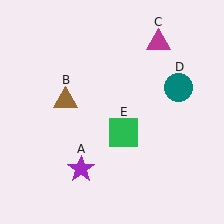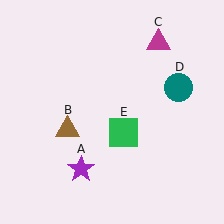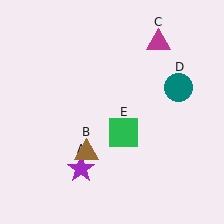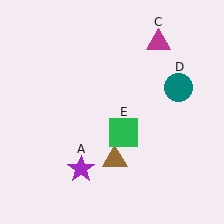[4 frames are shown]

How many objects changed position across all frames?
1 object changed position: brown triangle (object B).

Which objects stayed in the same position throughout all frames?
Purple star (object A) and magenta triangle (object C) and teal circle (object D) and green square (object E) remained stationary.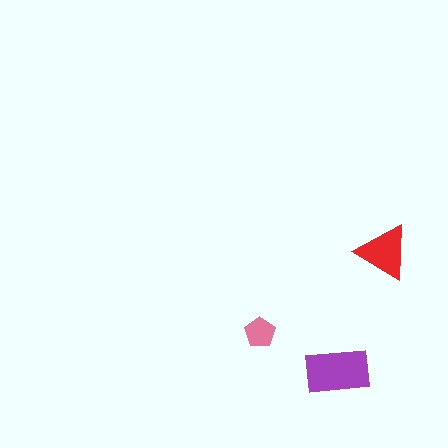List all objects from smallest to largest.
The pink pentagon, the red triangle, the purple rectangle.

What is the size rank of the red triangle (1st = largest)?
2nd.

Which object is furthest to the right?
The red triangle is rightmost.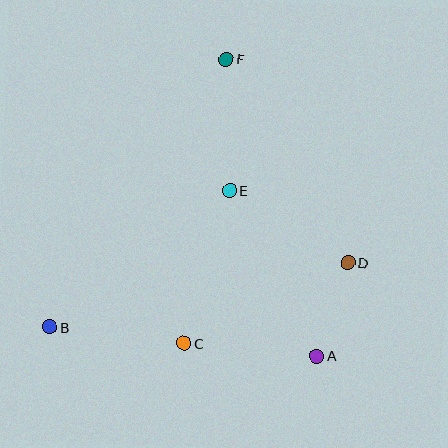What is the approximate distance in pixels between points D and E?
The distance between D and E is approximately 138 pixels.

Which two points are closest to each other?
Points A and D are closest to each other.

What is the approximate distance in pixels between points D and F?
The distance between D and F is approximately 237 pixels.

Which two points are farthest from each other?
Points B and F are farthest from each other.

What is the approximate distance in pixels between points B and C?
The distance between B and C is approximately 136 pixels.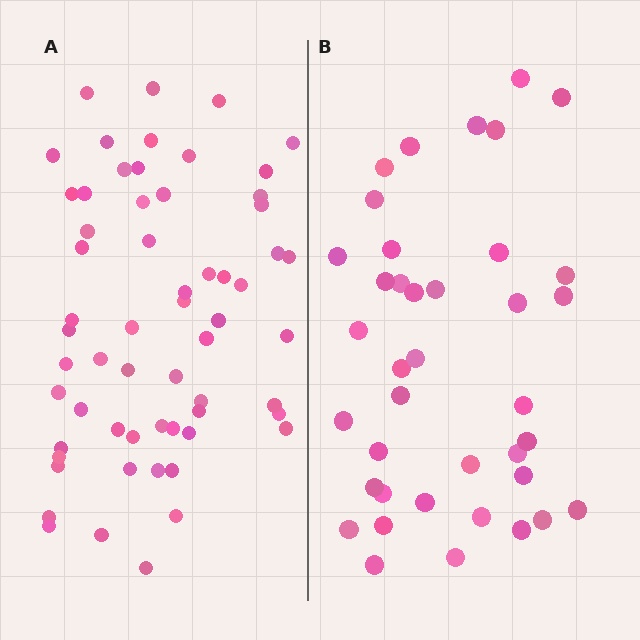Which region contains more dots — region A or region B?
Region A (the left region) has more dots.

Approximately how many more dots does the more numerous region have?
Region A has approximately 20 more dots than region B.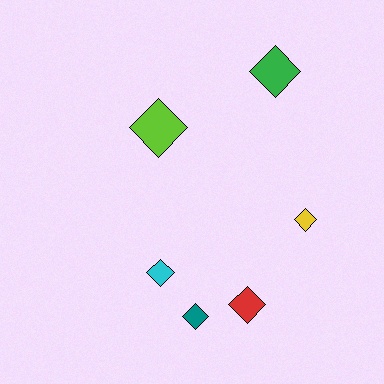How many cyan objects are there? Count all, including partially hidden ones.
There is 1 cyan object.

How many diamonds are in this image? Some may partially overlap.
There are 6 diamonds.